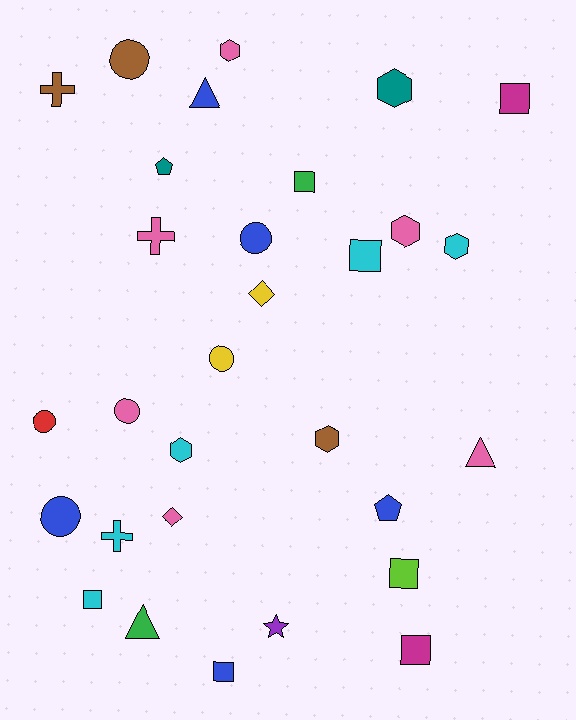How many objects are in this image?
There are 30 objects.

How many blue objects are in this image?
There are 5 blue objects.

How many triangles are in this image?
There are 3 triangles.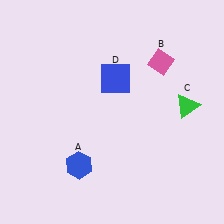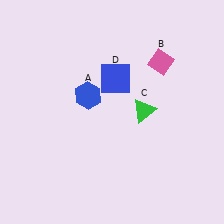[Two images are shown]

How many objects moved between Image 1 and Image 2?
2 objects moved between the two images.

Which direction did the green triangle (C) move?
The green triangle (C) moved left.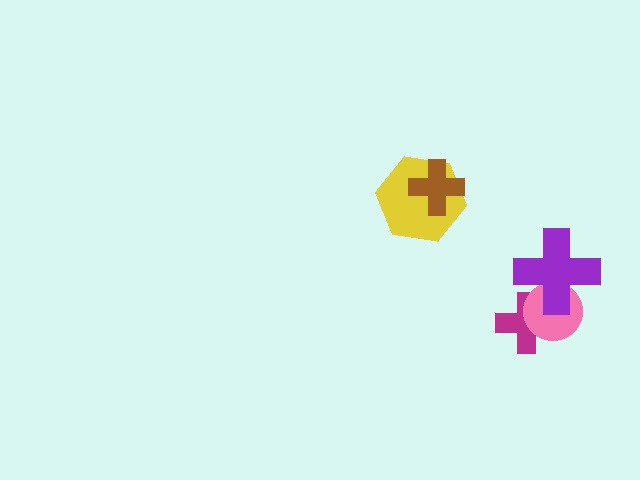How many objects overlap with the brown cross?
1 object overlaps with the brown cross.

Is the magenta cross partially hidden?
Yes, it is partially covered by another shape.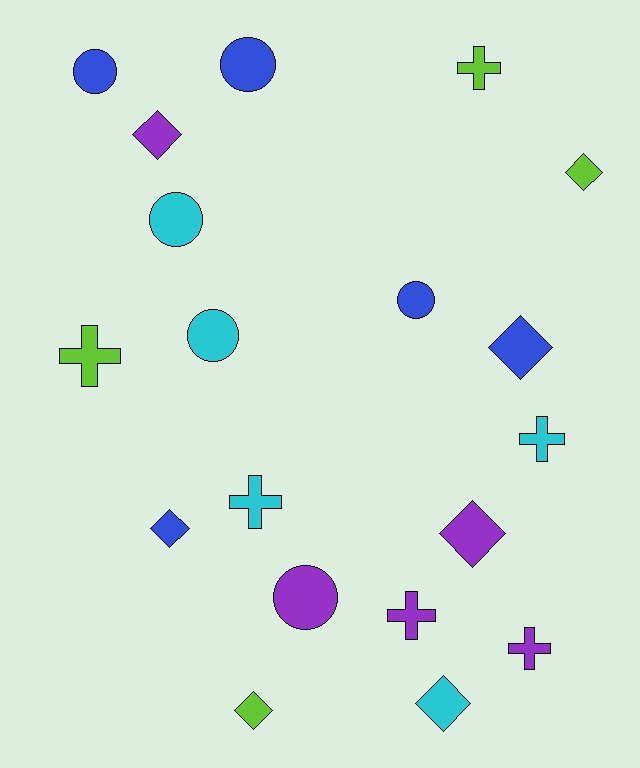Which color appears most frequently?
Purple, with 5 objects.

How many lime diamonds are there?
There are 2 lime diamonds.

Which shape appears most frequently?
Diamond, with 7 objects.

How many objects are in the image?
There are 19 objects.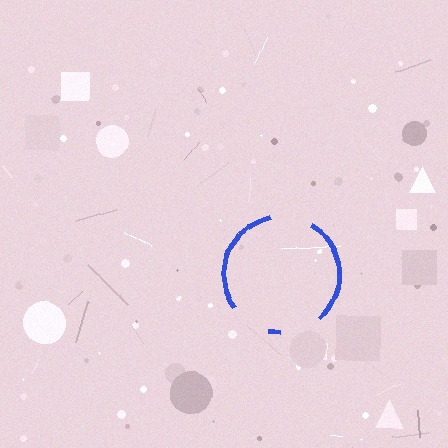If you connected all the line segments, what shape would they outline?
They would outline a circle.